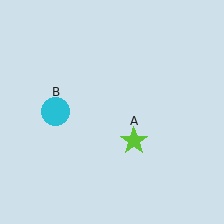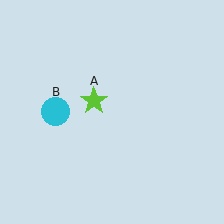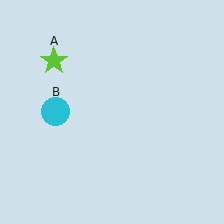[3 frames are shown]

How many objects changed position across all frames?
1 object changed position: lime star (object A).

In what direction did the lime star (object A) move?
The lime star (object A) moved up and to the left.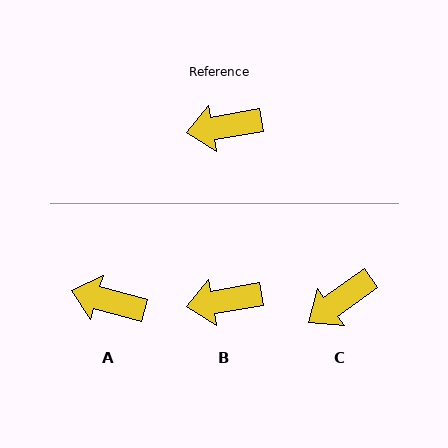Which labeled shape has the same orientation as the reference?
B.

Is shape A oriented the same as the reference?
No, it is off by about 25 degrees.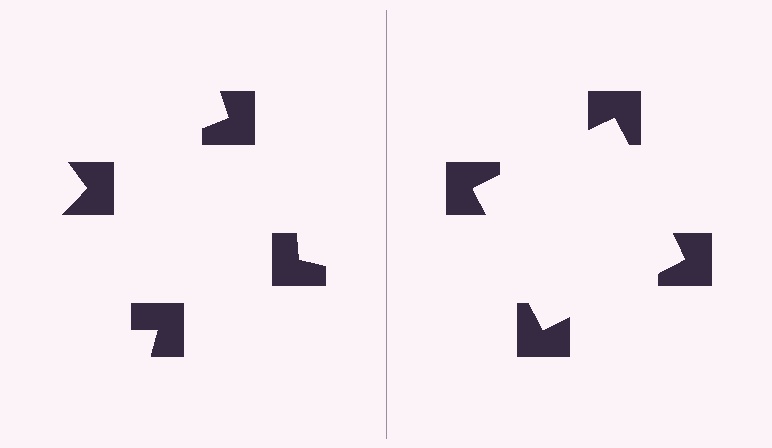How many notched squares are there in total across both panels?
8 — 4 on each side.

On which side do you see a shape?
An illusory square appears on the right side. On the left side the wedge cuts are rotated, so no coherent shape forms.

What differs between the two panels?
The notched squares are positioned identically on both sides; only the wedge orientations differ. On the right they align to a square; on the left they are misaligned.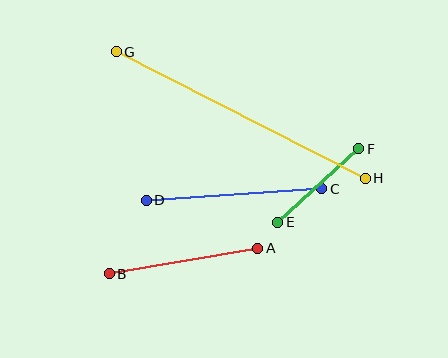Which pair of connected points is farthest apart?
Points G and H are farthest apart.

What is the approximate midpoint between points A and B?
The midpoint is at approximately (184, 261) pixels.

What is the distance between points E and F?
The distance is approximately 109 pixels.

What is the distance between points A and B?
The distance is approximately 151 pixels.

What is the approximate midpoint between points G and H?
The midpoint is at approximately (241, 115) pixels.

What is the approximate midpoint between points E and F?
The midpoint is at approximately (318, 185) pixels.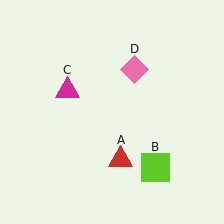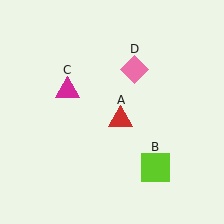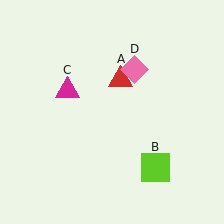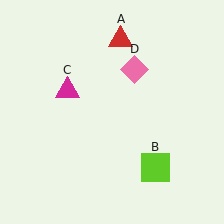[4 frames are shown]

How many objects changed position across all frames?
1 object changed position: red triangle (object A).